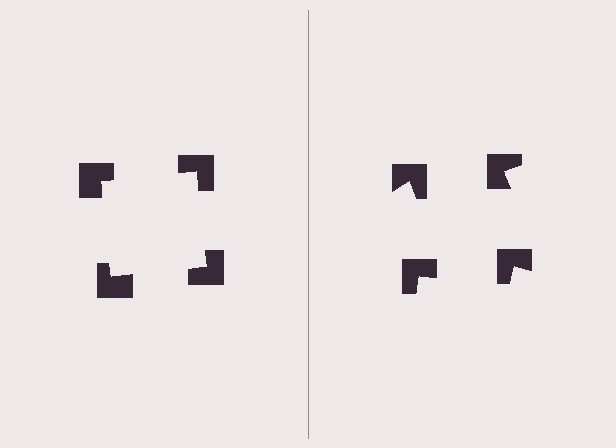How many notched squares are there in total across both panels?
8 — 4 on each side.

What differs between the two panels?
The notched squares are positioned identically on both sides; only the wedge orientations differ. On the left they align to a square; on the right they are misaligned.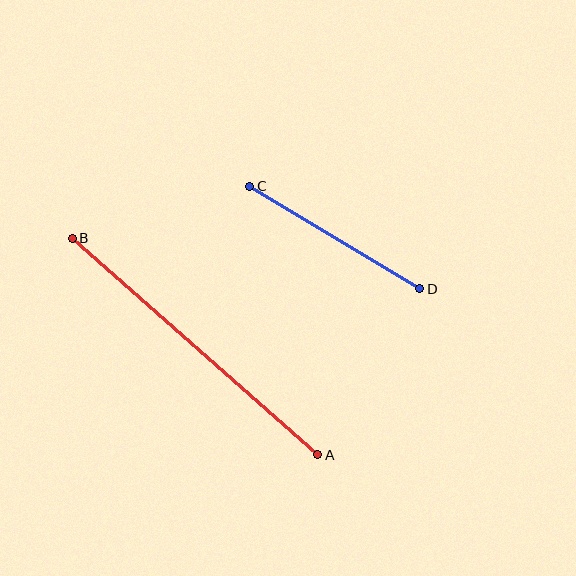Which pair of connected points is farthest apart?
Points A and B are farthest apart.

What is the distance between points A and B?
The distance is approximately 328 pixels.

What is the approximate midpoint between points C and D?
The midpoint is at approximately (335, 238) pixels.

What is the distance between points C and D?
The distance is approximately 199 pixels.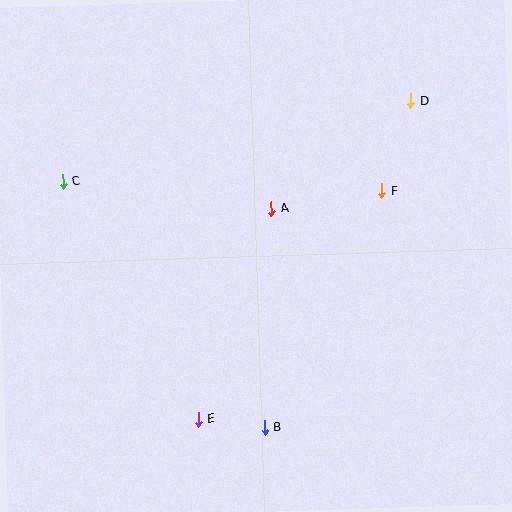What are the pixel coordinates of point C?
Point C is at (63, 181).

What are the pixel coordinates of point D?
Point D is at (411, 101).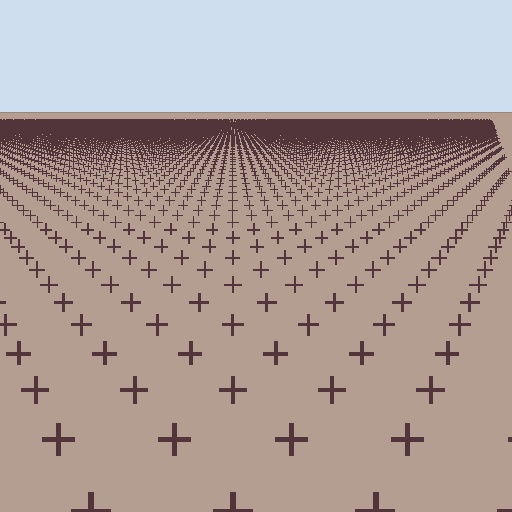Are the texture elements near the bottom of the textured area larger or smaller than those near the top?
Larger. Near the bottom, elements are closer to the viewer and appear at a bigger on-screen size.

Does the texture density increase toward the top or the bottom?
Density increases toward the top.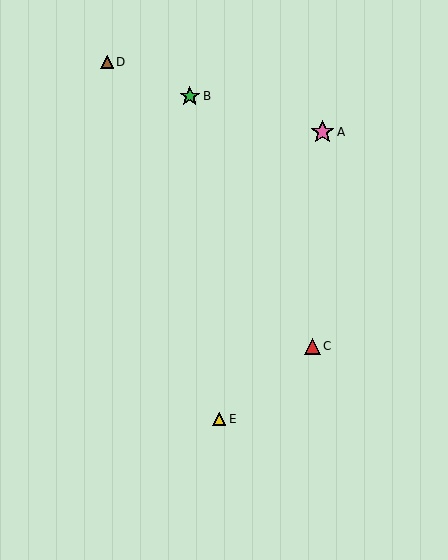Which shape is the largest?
The pink star (labeled A) is the largest.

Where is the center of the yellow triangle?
The center of the yellow triangle is at (219, 419).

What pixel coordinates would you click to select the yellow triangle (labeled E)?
Click at (219, 419) to select the yellow triangle E.